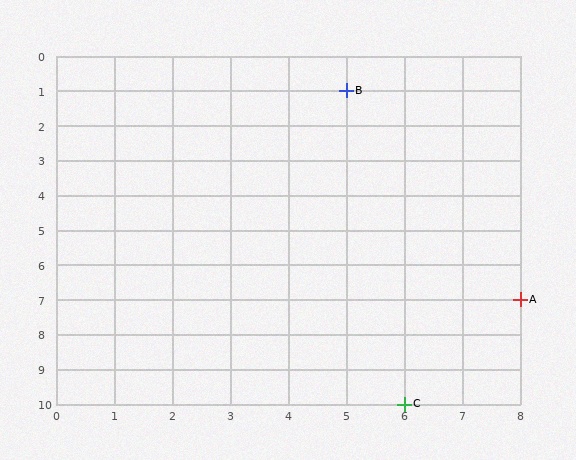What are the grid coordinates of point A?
Point A is at grid coordinates (8, 7).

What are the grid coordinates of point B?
Point B is at grid coordinates (5, 1).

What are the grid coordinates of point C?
Point C is at grid coordinates (6, 10).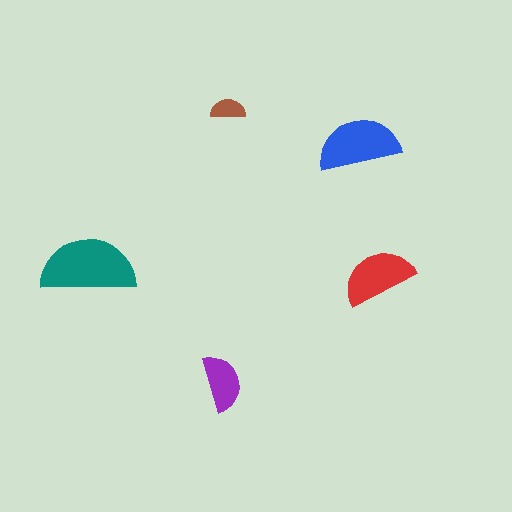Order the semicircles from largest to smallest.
the teal one, the blue one, the red one, the purple one, the brown one.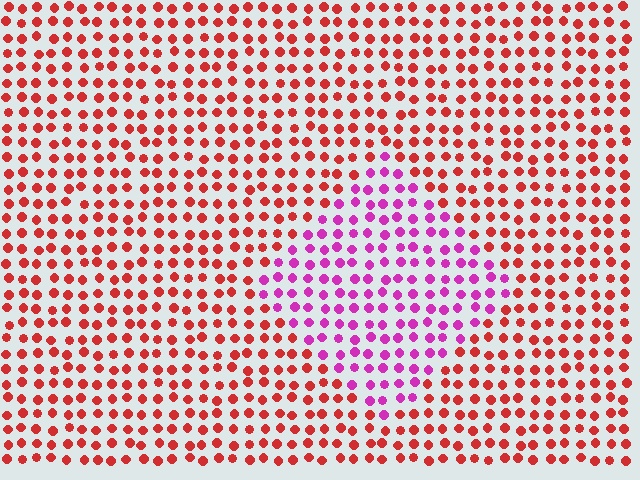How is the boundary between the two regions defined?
The boundary is defined purely by a slight shift in hue (about 50 degrees). Spacing, size, and orientation are identical on both sides.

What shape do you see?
I see a diamond.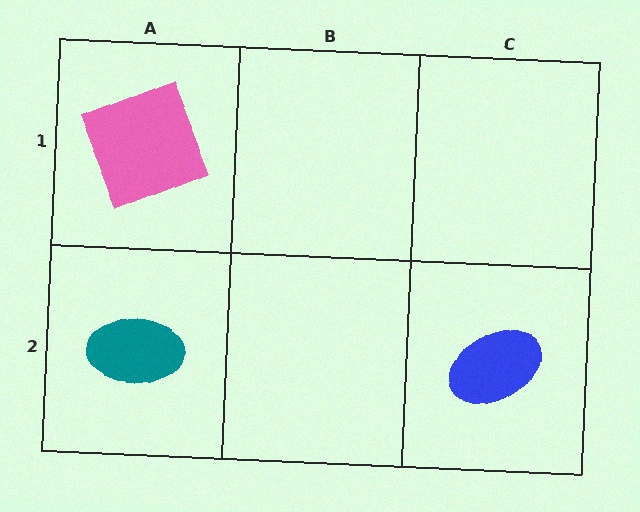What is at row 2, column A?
A teal ellipse.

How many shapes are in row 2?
2 shapes.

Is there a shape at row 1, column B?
No, that cell is empty.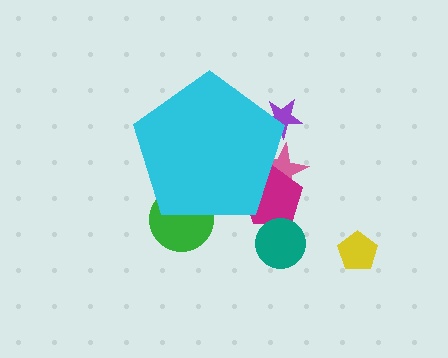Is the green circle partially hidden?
Yes, the green circle is partially hidden behind the cyan pentagon.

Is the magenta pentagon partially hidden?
Yes, the magenta pentagon is partially hidden behind the cyan pentagon.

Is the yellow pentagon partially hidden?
No, the yellow pentagon is fully visible.